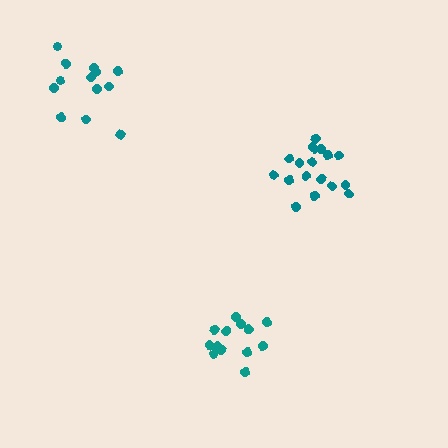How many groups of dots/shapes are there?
There are 3 groups.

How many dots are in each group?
Group 1: 18 dots, Group 2: 13 dots, Group 3: 14 dots (45 total).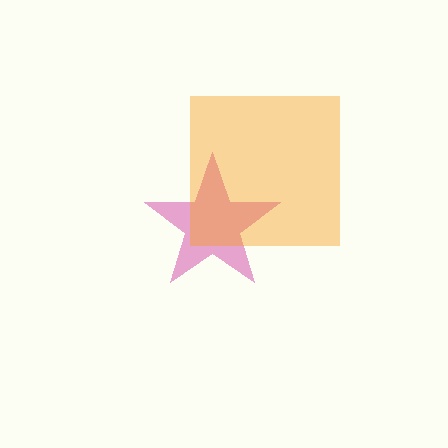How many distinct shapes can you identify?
There are 2 distinct shapes: a magenta star, an orange square.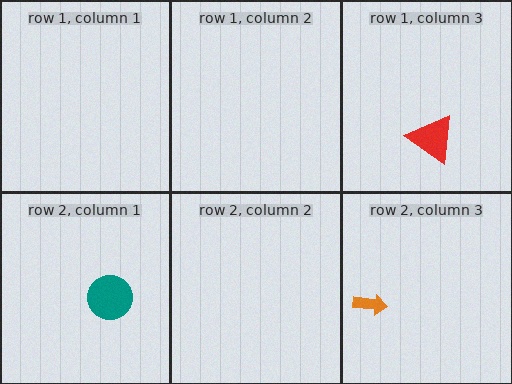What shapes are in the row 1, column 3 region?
The red triangle.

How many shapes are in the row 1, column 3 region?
1.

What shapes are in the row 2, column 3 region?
The orange arrow.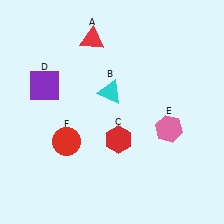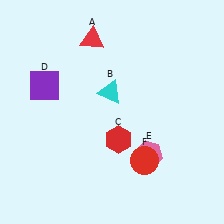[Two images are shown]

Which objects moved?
The objects that moved are: the pink hexagon (E), the red circle (F).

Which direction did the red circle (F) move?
The red circle (F) moved right.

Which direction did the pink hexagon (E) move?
The pink hexagon (E) moved down.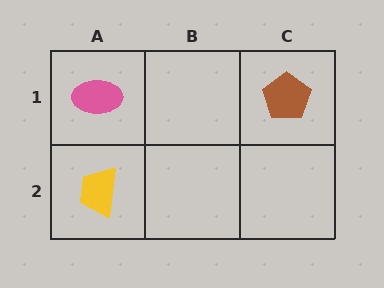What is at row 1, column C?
A brown pentagon.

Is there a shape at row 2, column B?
No, that cell is empty.